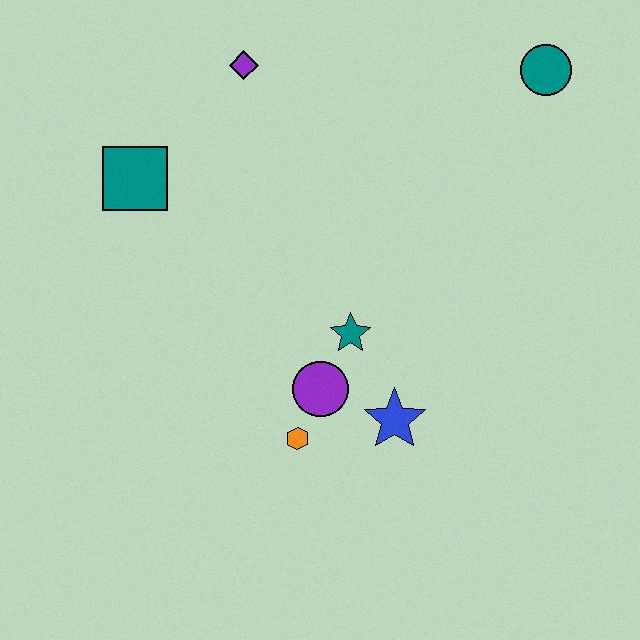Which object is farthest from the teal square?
The teal circle is farthest from the teal square.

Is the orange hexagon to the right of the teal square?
Yes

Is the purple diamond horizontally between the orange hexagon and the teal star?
No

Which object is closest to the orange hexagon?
The purple circle is closest to the orange hexagon.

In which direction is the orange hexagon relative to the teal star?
The orange hexagon is below the teal star.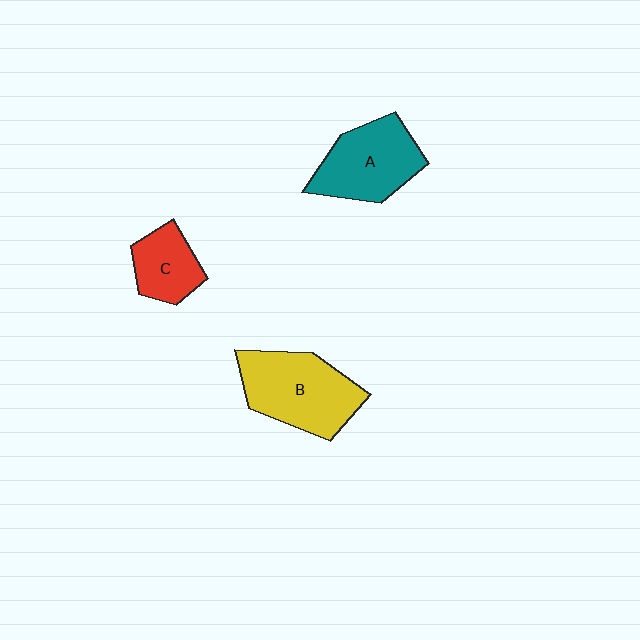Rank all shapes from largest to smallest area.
From largest to smallest: B (yellow), A (teal), C (red).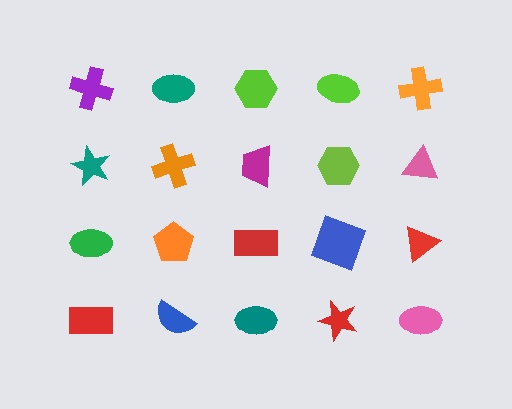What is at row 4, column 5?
A pink ellipse.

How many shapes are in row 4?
5 shapes.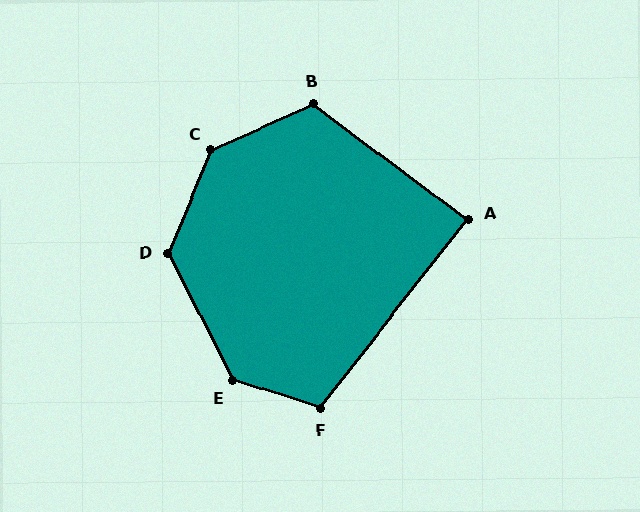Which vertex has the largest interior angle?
C, at approximately 137 degrees.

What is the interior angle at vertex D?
Approximately 131 degrees (obtuse).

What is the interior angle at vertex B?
Approximately 119 degrees (obtuse).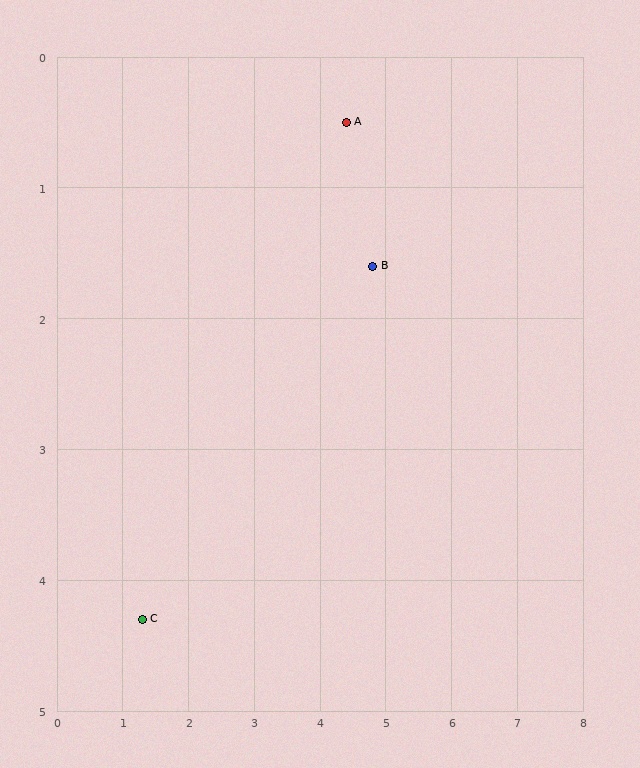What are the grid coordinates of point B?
Point B is at approximately (4.8, 1.6).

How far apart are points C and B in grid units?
Points C and B are about 4.4 grid units apart.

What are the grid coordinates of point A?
Point A is at approximately (4.4, 0.5).